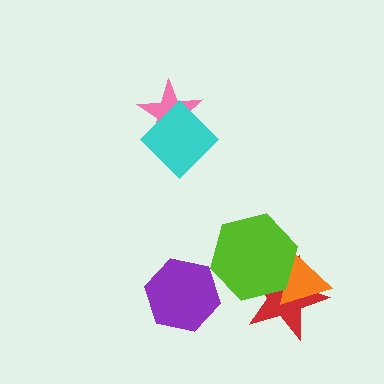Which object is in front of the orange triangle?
The lime hexagon is in front of the orange triangle.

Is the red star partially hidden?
Yes, it is partially covered by another shape.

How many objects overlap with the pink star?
1 object overlaps with the pink star.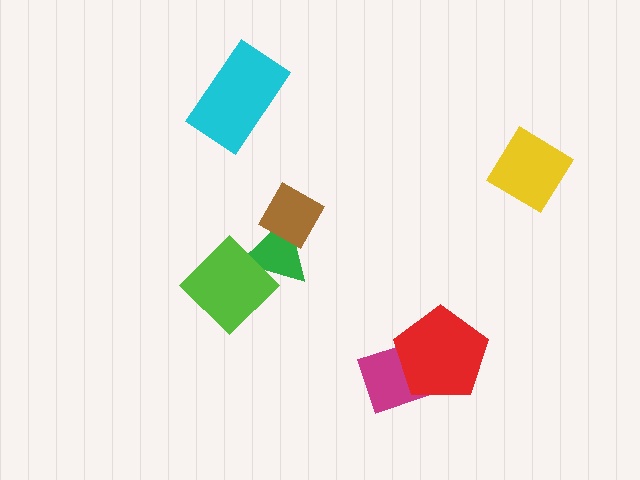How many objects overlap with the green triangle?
2 objects overlap with the green triangle.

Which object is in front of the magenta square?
The red pentagon is in front of the magenta square.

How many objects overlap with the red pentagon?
1 object overlaps with the red pentagon.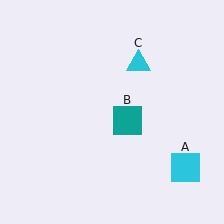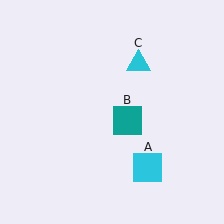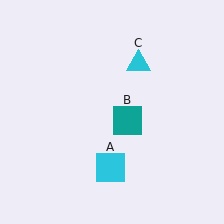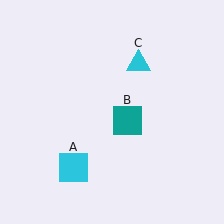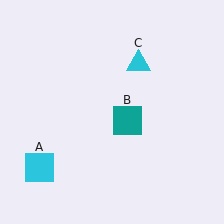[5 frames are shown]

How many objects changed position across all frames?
1 object changed position: cyan square (object A).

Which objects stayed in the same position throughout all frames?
Teal square (object B) and cyan triangle (object C) remained stationary.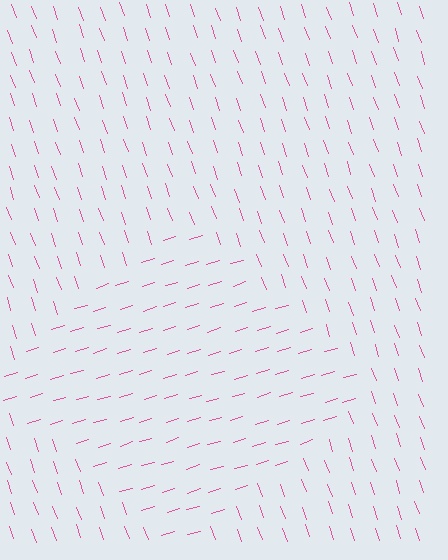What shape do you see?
I see a diamond.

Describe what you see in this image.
The image is filled with small pink line segments. A diamond region in the image has lines oriented differently from the surrounding lines, creating a visible texture boundary.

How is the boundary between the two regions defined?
The boundary is defined purely by a change in line orientation (approximately 88 degrees difference). All lines are the same color and thickness.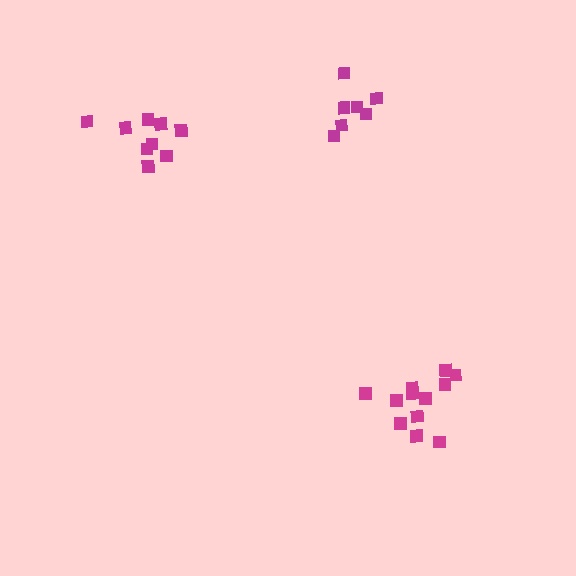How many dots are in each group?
Group 1: 7 dots, Group 2: 9 dots, Group 3: 12 dots (28 total).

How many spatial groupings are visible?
There are 3 spatial groupings.